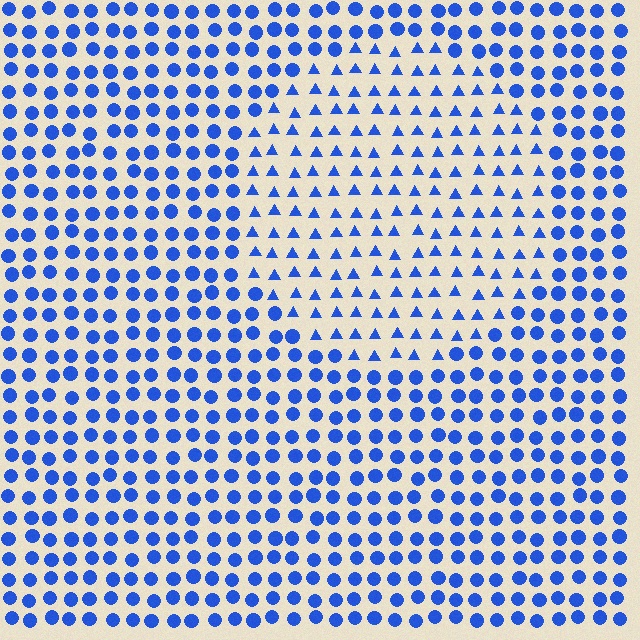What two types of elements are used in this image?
The image uses triangles inside the circle region and circles outside it.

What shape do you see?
I see a circle.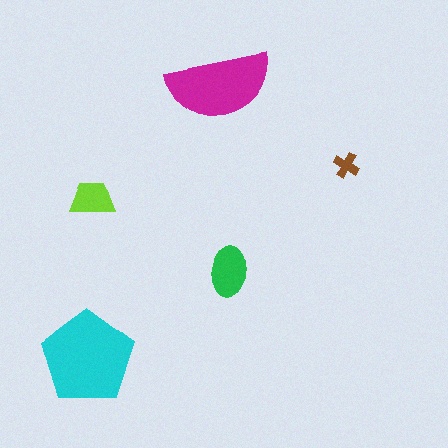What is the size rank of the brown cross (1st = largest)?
5th.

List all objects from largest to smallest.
The cyan pentagon, the magenta semicircle, the green ellipse, the lime trapezoid, the brown cross.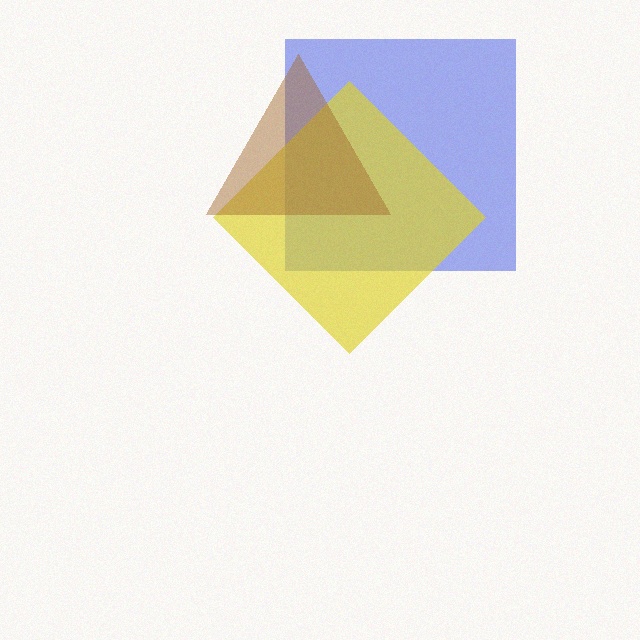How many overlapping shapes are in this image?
There are 3 overlapping shapes in the image.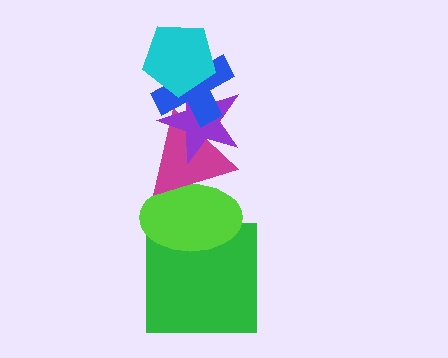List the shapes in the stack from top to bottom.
From top to bottom: the cyan pentagon, the blue cross, the purple star, the magenta triangle, the lime ellipse, the green square.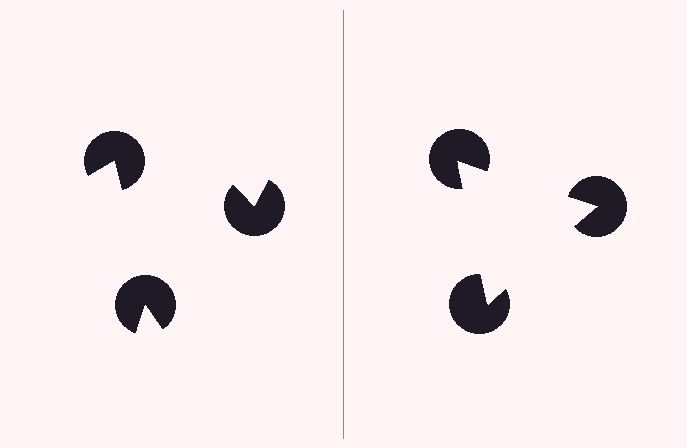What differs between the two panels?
The pac-man discs are positioned identically on both sides; only the wedge orientations differ. On the right they align to a triangle; on the left they are misaligned.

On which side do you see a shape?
An illusory triangle appears on the right side. On the left side the wedge cuts are rotated, so no coherent shape forms.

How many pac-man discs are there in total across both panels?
6 — 3 on each side.